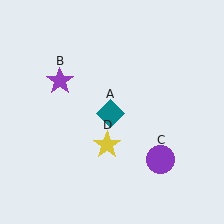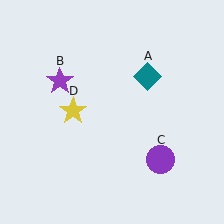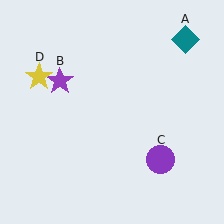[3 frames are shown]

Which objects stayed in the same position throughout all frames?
Purple star (object B) and purple circle (object C) remained stationary.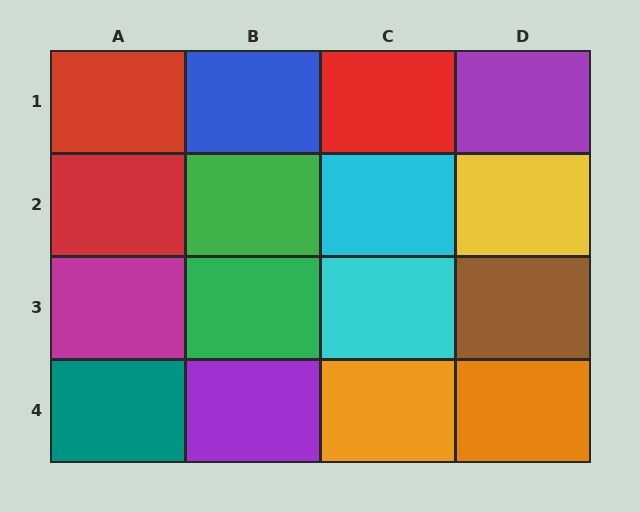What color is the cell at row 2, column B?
Green.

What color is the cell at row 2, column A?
Red.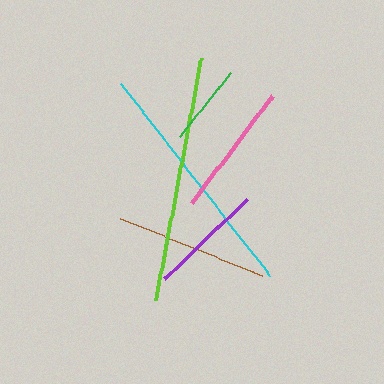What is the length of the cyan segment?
The cyan segment is approximately 243 pixels long.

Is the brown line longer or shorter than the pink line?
The brown line is longer than the pink line.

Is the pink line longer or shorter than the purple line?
The pink line is longer than the purple line.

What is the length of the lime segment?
The lime segment is approximately 246 pixels long.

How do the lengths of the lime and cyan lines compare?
The lime and cyan lines are approximately the same length.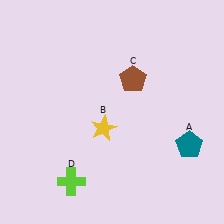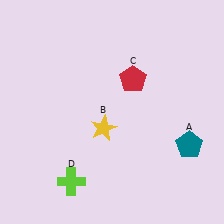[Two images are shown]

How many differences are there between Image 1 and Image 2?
There is 1 difference between the two images.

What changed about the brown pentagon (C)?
In Image 1, C is brown. In Image 2, it changed to red.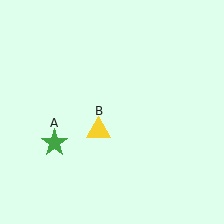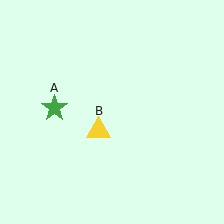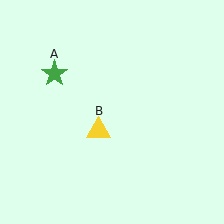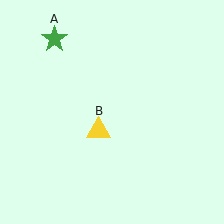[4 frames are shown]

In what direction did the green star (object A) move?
The green star (object A) moved up.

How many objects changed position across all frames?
1 object changed position: green star (object A).